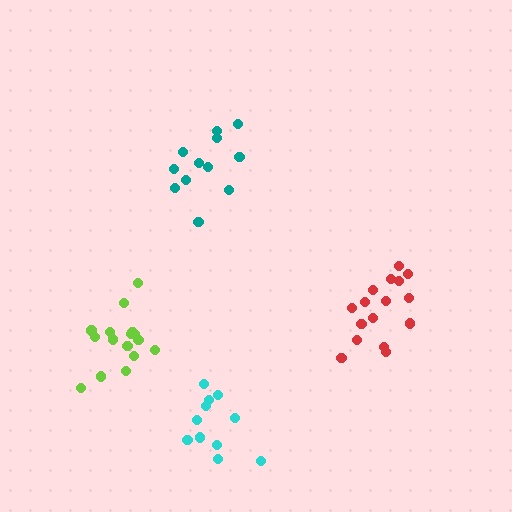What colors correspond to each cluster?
The clusters are colored: lime, teal, cyan, red.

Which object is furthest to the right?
The red cluster is rightmost.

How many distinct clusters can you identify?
There are 4 distinct clusters.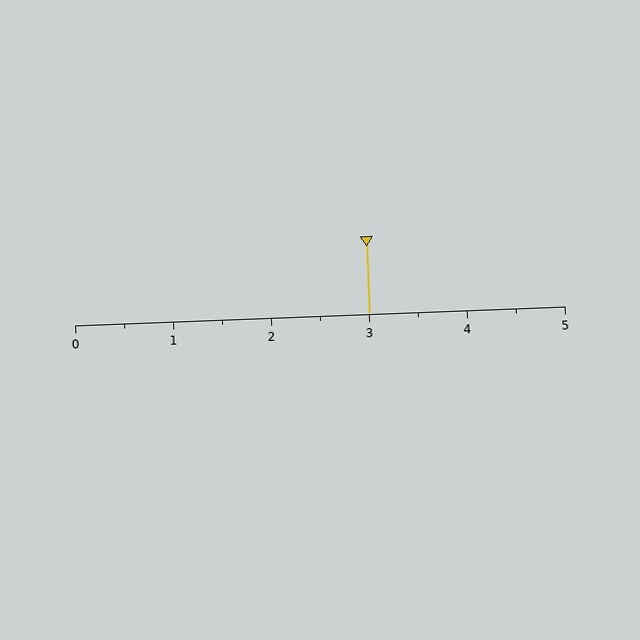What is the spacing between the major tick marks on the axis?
The major ticks are spaced 1 apart.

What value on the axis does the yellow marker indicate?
The marker indicates approximately 3.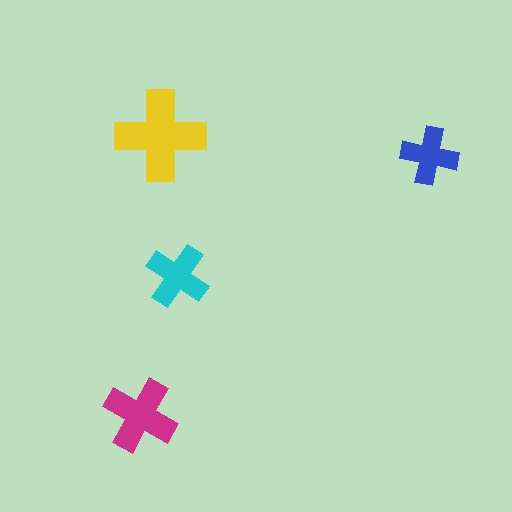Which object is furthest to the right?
The blue cross is rightmost.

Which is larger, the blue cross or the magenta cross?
The magenta one.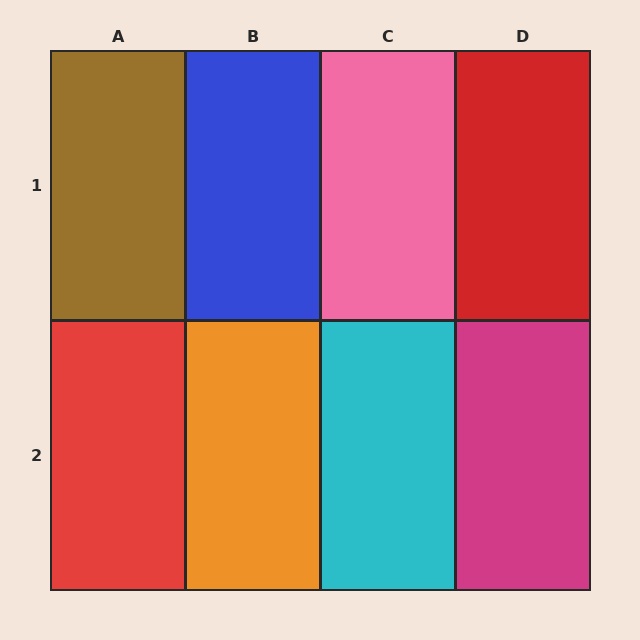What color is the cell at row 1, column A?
Brown.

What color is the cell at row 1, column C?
Pink.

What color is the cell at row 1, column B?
Blue.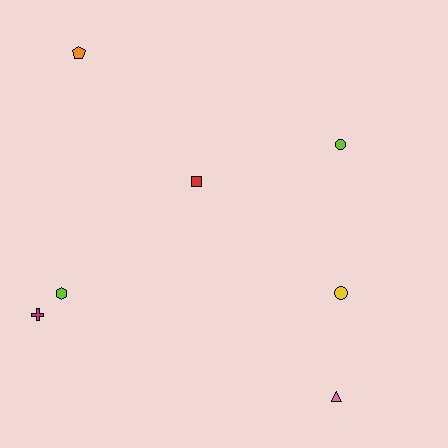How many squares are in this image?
There is 1 square.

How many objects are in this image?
There are 7 objects.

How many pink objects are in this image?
There is 1 pink object.